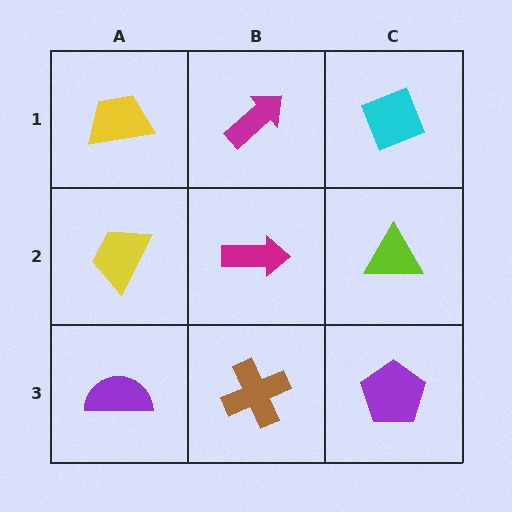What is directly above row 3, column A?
A yellow trapezoid.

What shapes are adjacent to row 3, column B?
A magenta arrow (row 2, column B), a purple semicircle (row 3, column A), a purple pentagon (row 3, column C).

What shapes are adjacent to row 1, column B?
A magenta arrow (row 2, column B), a yellow trapezoid (row 1, column A), a cyan diamond (row 1, column C).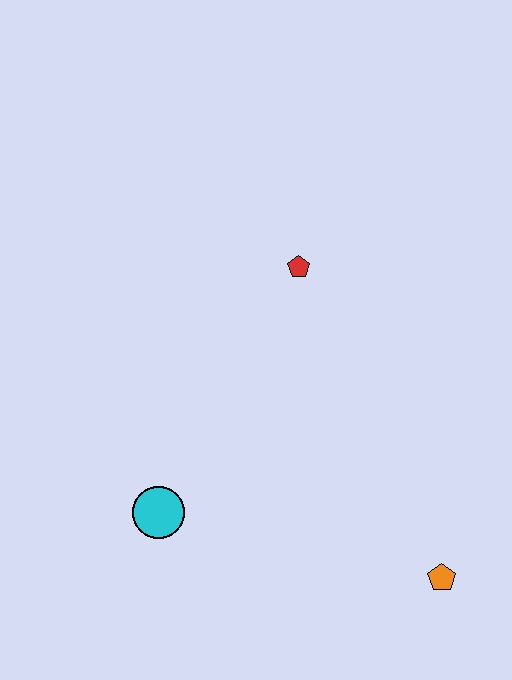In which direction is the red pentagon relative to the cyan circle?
The red pentagon is above the cyan circle.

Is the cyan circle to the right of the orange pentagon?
No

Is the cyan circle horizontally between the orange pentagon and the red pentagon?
No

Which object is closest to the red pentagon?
The cyan circle is closest to the red pentagon.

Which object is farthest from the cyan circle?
The orange pentagon is farthest from the cyan circle.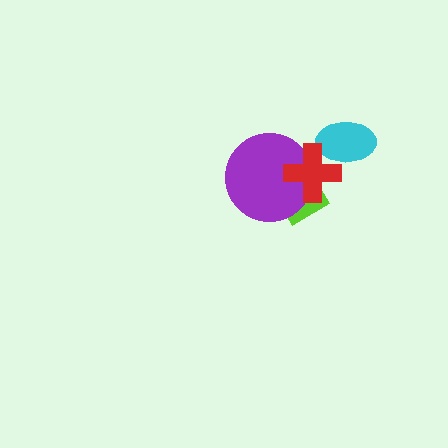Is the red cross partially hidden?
No, no other shape covers it.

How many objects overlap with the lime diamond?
2 objects overlap with the lime diamond.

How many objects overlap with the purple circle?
2 objects overlap with the purple circle.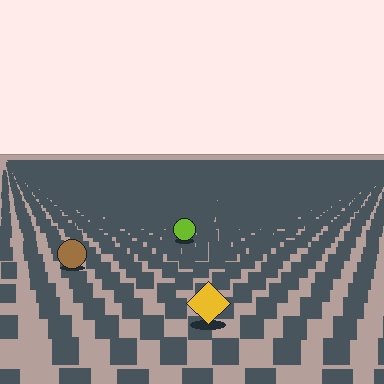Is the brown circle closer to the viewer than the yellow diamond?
No. The yellow diamond is closer — you can tell from the texture gradient: the ground texture is coarser near it.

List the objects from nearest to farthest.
From nearest to farthest: the yellow diamond, the brown circle, the lime circle.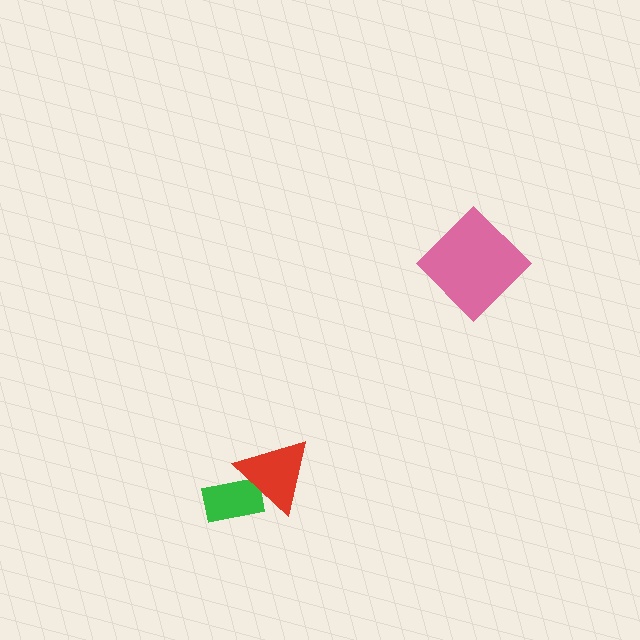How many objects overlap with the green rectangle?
1 object overlaps with the green rectangle.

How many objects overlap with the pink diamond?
0 objects overlap with the pink diamond.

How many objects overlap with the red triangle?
1 object overlaps with the red triangle.